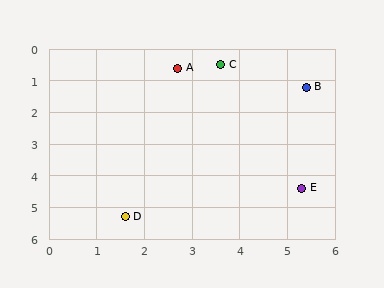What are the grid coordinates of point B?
Point B is at approximately (5.4, 1.2).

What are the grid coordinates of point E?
Point E is at approximately (5.3, 4.4).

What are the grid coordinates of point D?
Point D is at approximately (1.6, 5.3).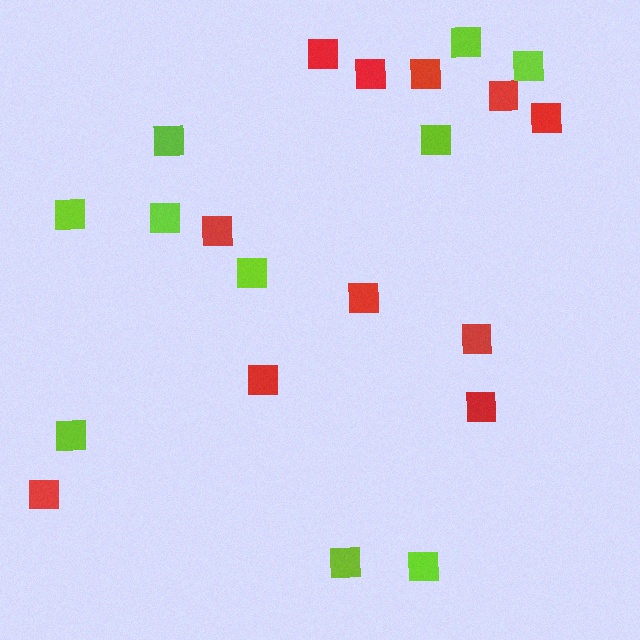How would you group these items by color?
There are 2 groups: one group of red squares (11) and one group of lime squares (10).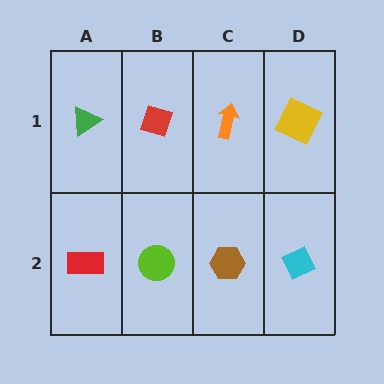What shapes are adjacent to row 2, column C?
An orange arrow (row 1, column C), a lime circle (row 2, column B), a cyan diamond (row 2, column D).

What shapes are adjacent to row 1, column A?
A red rectangle (row 2, column A), a red diamond (row 1, column B).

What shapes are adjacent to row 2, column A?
A green triangle (row 1, column A), a lime circle (row 2, column B).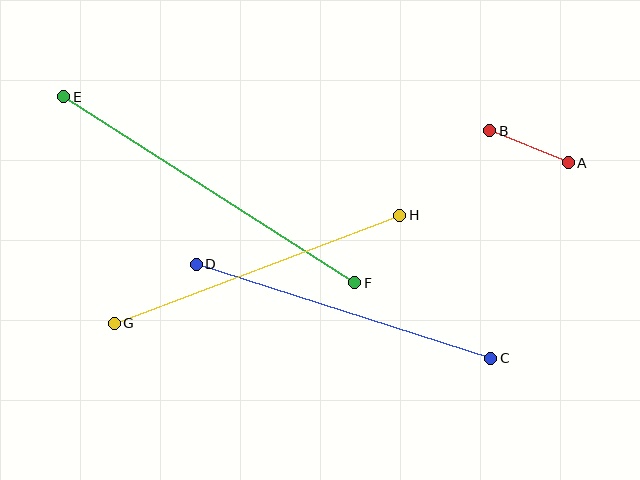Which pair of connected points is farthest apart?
Points E and F are farthest apart.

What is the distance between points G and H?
The distance is approximately 305 pixels.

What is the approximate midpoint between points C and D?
The midpoint is at approximately (343, 311) pixels.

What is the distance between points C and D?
The distance is approximately 309 pixels.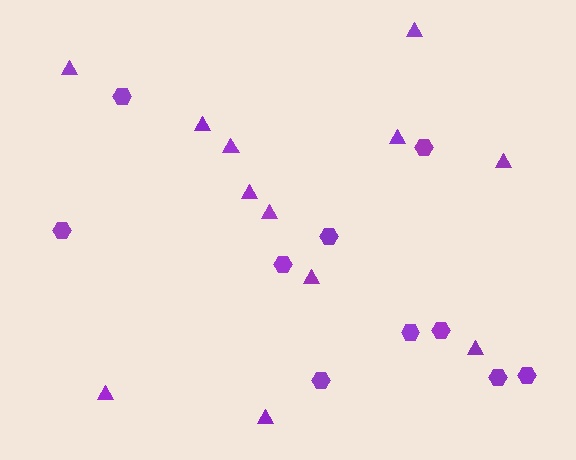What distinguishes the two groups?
There are 2 groups: one group of triangles (12) and one group of hexagons (10).